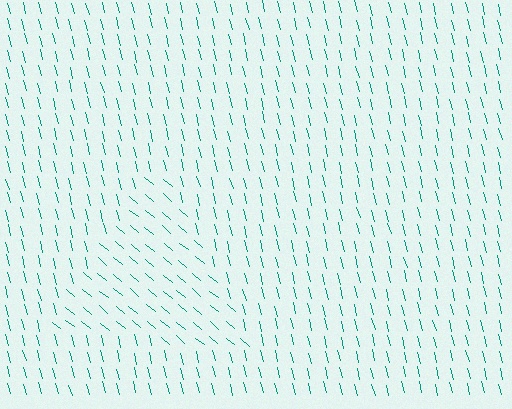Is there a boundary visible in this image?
Yes, there is a texture boundary formed by a change in line orientation.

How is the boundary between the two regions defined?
The boundary is defined purely by a change in line orientation (approximately 36 degrees difference). All lines are the same color and thickness.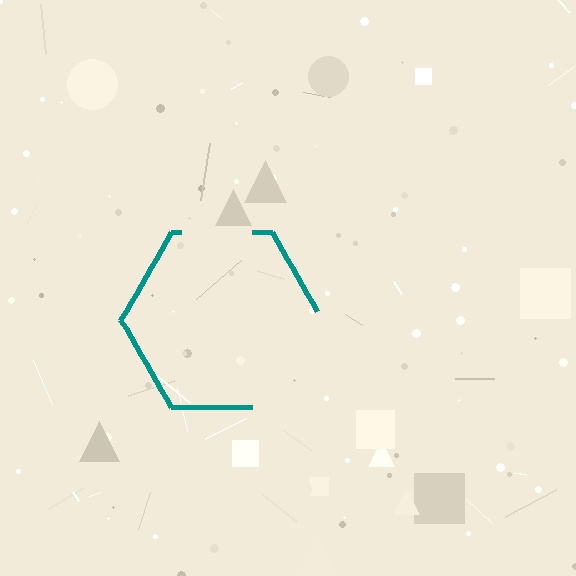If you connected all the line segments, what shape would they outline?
They would outline a hexagon.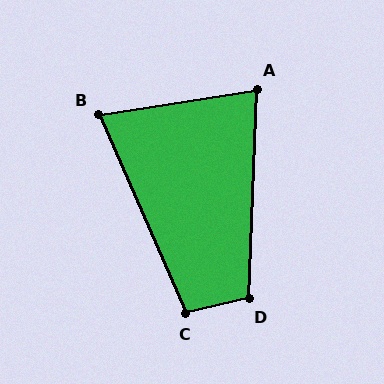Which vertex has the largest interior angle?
D, at approximately 105 degrees.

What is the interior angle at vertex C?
Approximately 101 degrees (obtuse).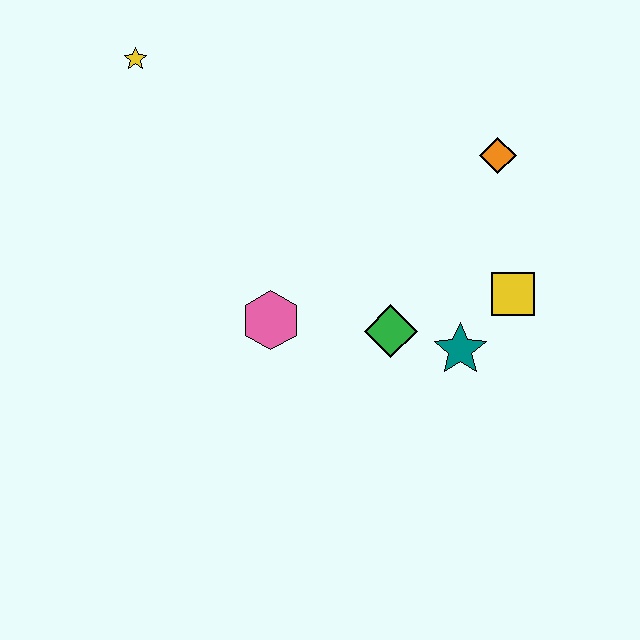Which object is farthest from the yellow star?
The yellow square is farthest from the yellow star.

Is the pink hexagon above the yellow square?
No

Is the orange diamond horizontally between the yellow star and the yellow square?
Yes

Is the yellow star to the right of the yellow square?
No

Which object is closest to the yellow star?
The pink hexagon is closest to the yellow star.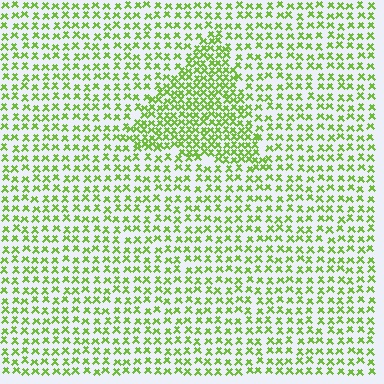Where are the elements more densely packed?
The elements are more densely packed inside the triangle boundary.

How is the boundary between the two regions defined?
The boundary is defined by a change in element density (approximately 1.9x ratio). All elements are the same color, size, and shape.